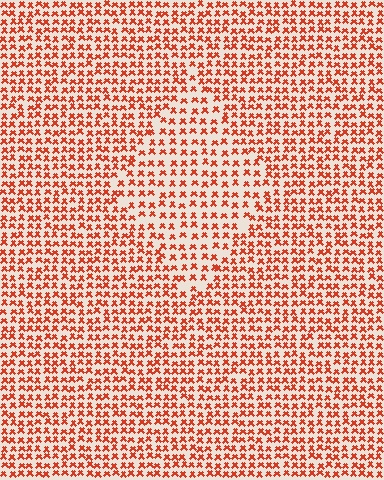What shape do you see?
I see a diamond.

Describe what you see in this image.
The image contains small red elements arranged at two different densities. A diamond-shaped region is visible where the elements are less densely packed than the surrounding area.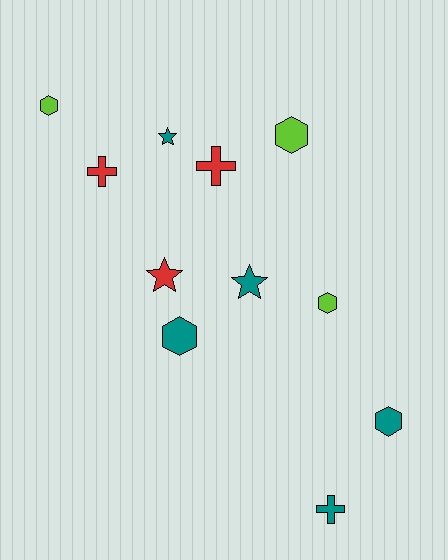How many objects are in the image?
There are 11 objects.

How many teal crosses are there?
There is 1 teal cross.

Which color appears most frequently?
Teal, with 5 objects.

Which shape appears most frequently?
Hexagon, with 5 objects.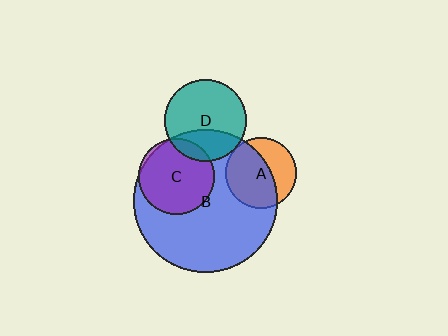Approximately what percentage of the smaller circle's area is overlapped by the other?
Approximately 95%.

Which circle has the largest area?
Circle B (blue).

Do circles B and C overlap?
Yes.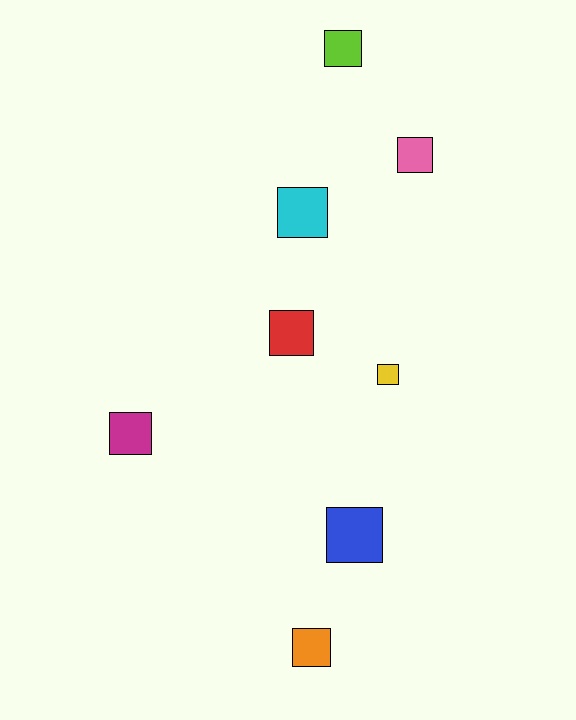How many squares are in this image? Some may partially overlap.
There are 8 squares.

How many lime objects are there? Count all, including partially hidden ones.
There is 1 lime object.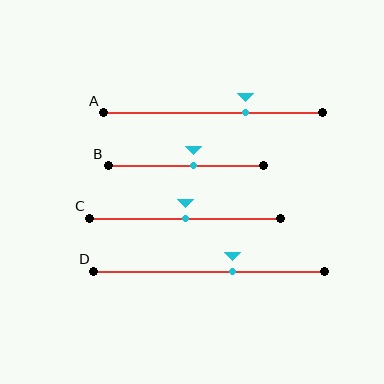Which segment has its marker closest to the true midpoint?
Segment C has its marker closest to the true midpoint.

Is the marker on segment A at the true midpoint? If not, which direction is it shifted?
No, the marker on segment A is shifted to the right by about 15% of the segment length.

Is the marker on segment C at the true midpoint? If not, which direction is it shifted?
Yes, the marker on segment C is at the true midpoint.